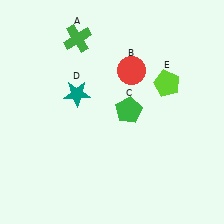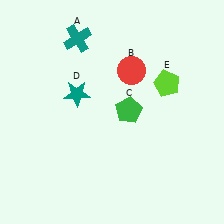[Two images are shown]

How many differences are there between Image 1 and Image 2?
There is 1 difference between the two images.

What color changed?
The cross (A) changed from green in Image 1 to teal in Image 2.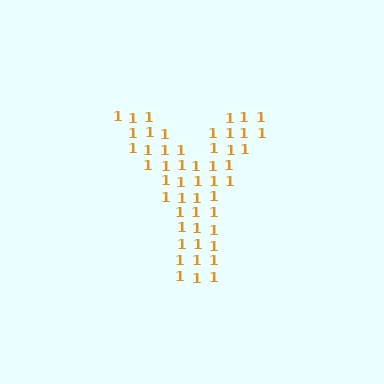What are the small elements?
The small elements are digit 1's.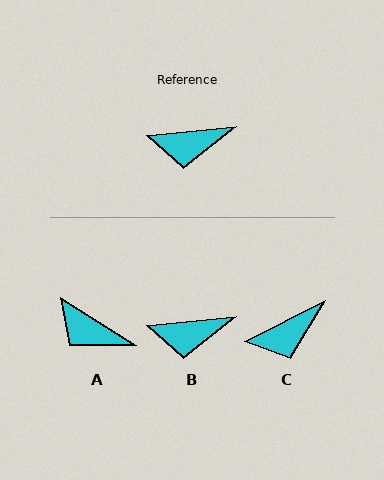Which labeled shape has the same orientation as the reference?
B.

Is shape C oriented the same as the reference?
No, it is off by about 21 degrees.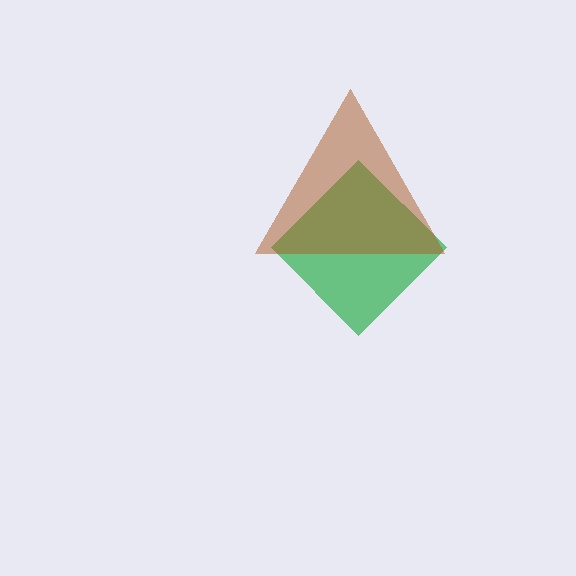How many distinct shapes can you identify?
There are 2 distinct shapes: a green diamond, a brown triangle.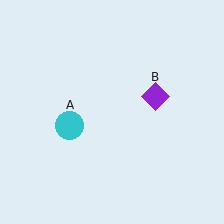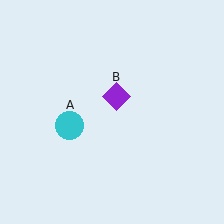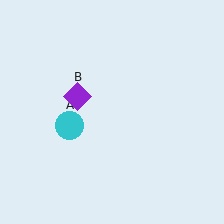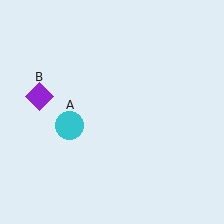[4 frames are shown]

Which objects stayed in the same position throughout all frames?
Cyan circle (object A) remained stationary.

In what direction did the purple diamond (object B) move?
The purple diamond (object B) moved left.